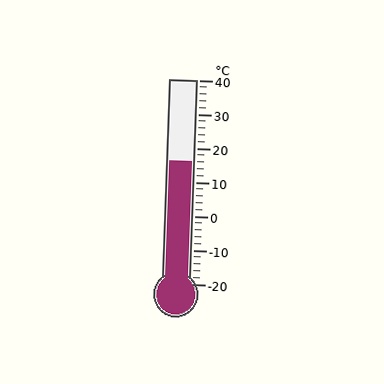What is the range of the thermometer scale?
The thermometer scale ranges from -20°C to 40°C.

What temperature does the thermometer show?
The thermometer shows approximately 16°C.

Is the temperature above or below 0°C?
The temperature is above 0°C.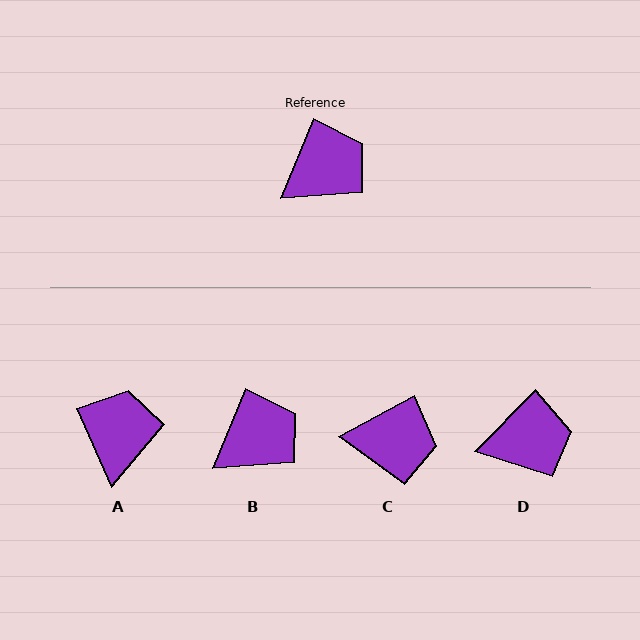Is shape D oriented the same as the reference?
No, it is off by about 22 degrees.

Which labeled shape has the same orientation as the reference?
B.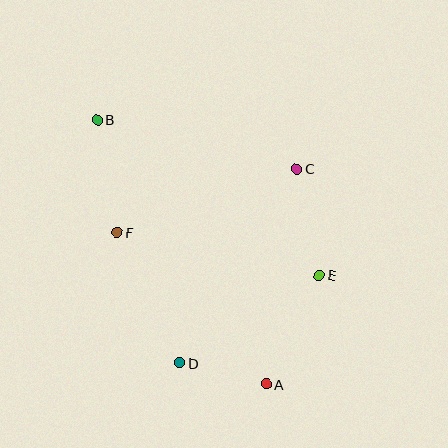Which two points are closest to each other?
Points A and D are closest to each other.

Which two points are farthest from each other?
Points A and B are farthest from each other.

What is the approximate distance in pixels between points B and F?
The distance between B and F is approximately 114 pixels.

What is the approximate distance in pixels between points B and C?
The distance between B and C is approximately 205 pixels.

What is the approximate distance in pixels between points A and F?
The distance between A and F is approximately 213 pixels.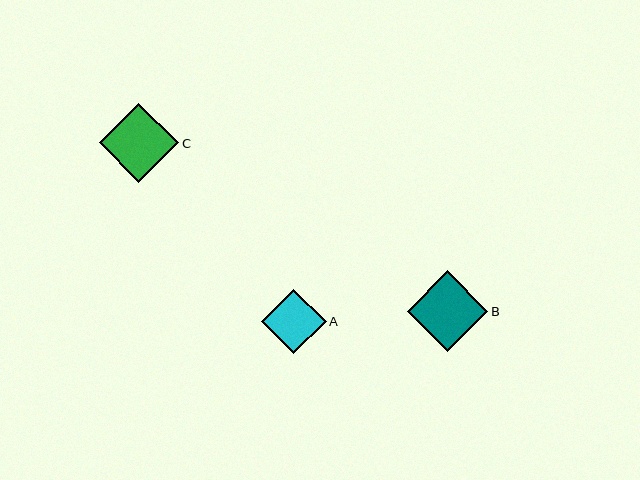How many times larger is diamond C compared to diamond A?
Diamond C is approximately 1.2 times the size of diamond A.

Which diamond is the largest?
Diamond B is the largest with a size of approximately 81 pixels.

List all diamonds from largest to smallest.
From largest to smallest: B, C, A.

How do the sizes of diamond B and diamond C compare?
Diamond B and diamond C are approximately the same size.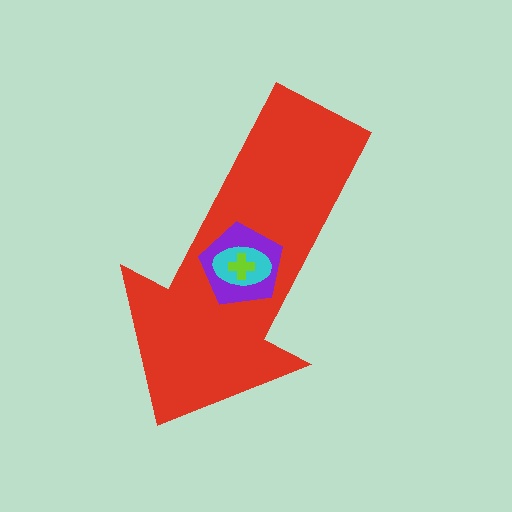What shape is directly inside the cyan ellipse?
The lime cross.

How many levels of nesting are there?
4.